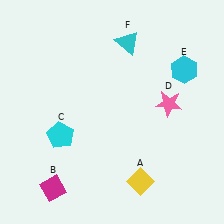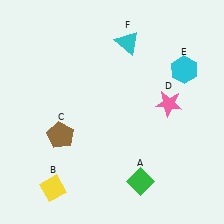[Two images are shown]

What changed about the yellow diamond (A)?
In Image 1, A is yellow. In Image 2, it changed to green.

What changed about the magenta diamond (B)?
In Image 1, B is magenta. In Image 2, it changed to yellow.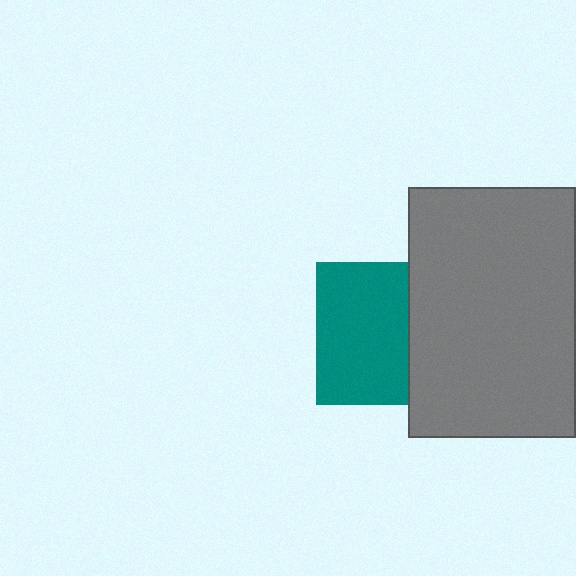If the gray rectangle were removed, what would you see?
You would see the complete teal square.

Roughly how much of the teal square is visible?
About half of it is visible (roughly 64%).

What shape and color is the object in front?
The object in front is a gray rectangle.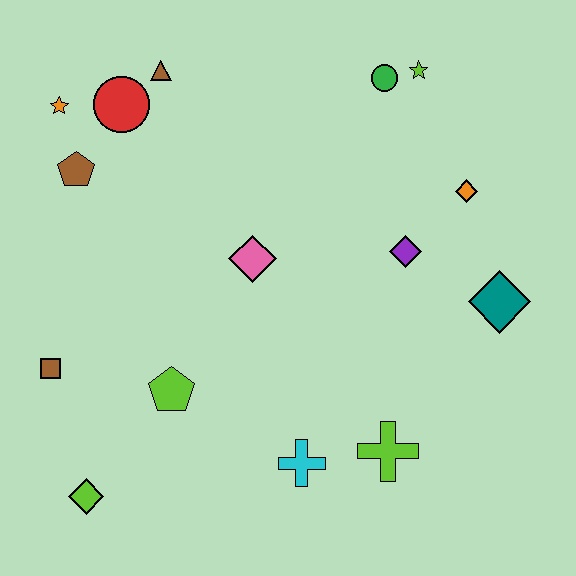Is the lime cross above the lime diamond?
Yes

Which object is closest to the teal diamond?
The purple diamond is closest to the teal diamond.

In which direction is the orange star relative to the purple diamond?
The orange star is to the left of the purple diamond.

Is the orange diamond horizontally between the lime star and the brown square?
No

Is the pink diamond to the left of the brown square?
No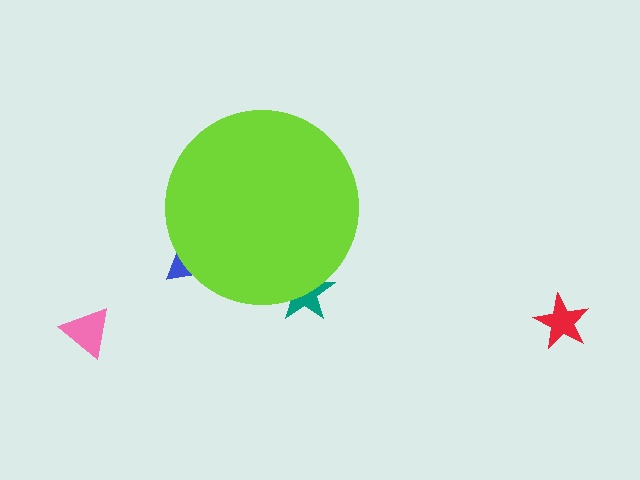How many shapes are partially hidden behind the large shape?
2 shapes are partially hidden.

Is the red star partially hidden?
No, the red star is fully visible.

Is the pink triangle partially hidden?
No, the pink triangle is fully visible.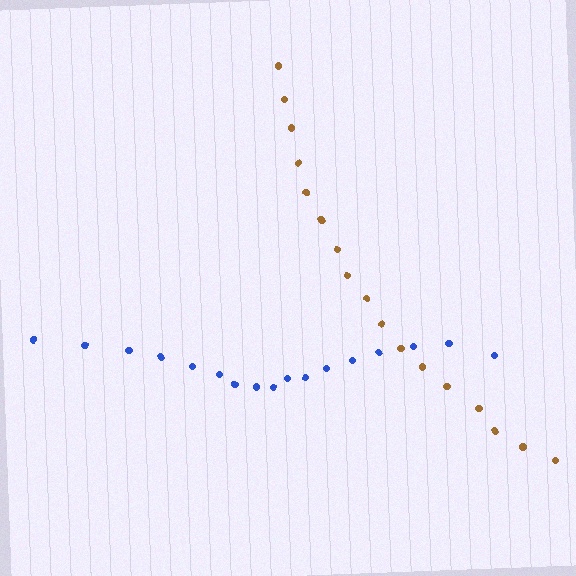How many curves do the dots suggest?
There are 2 distinct paths.